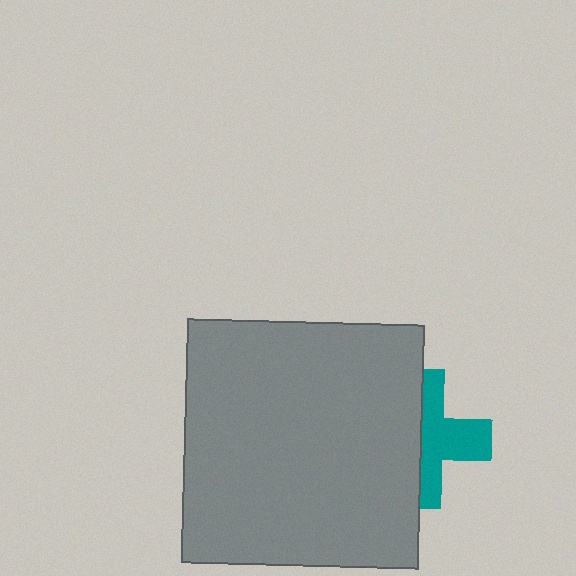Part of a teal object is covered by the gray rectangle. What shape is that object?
It is a cross.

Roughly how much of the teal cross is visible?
About half of it is visible (roughly 50%).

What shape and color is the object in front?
The object in front is a gray rectangle.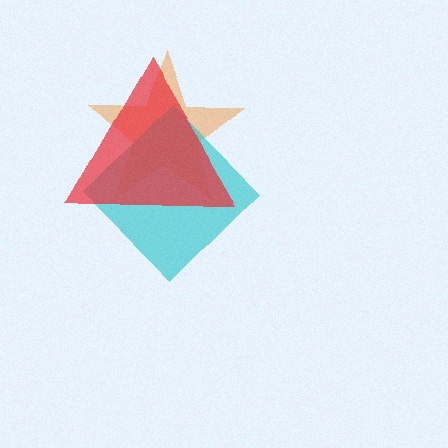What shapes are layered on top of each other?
The layered shapes are: an orange star, a cyan diamond, a red triangle.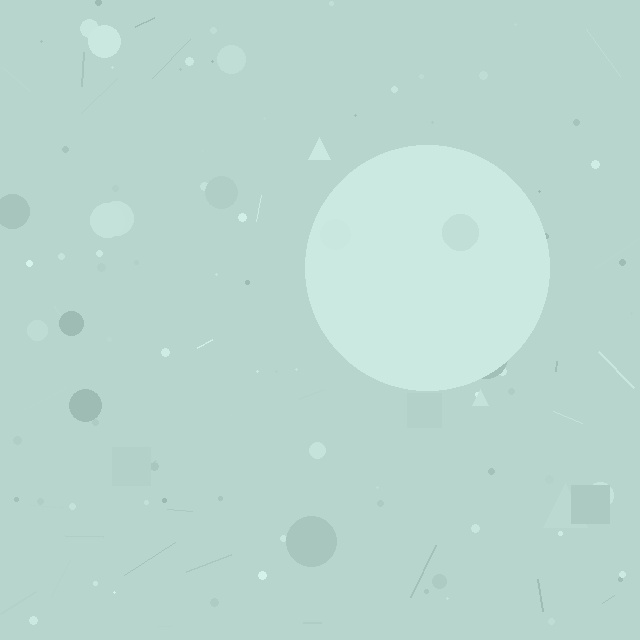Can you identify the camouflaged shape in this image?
The camouflaged shape is a circle.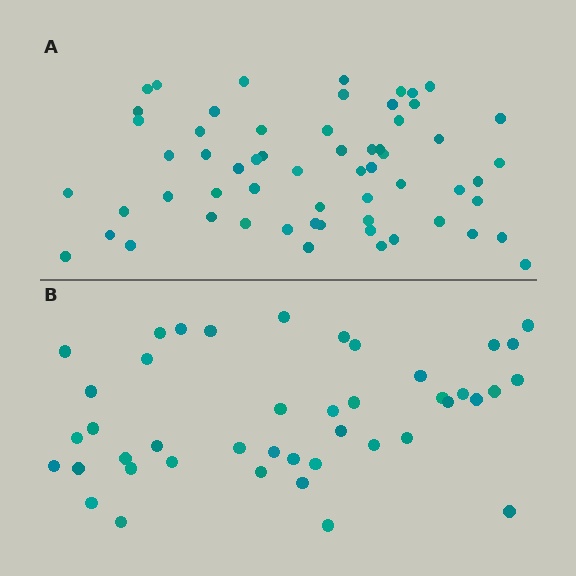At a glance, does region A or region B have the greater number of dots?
Region A (the top region) has more dots.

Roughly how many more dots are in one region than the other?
Region A has approximately 15 more dots than region B.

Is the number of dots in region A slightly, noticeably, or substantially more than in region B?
Region A has noticeably more, but not dramatically so. The ratio is roughly 1.4 to 1.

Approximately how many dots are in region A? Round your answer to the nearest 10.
About 60 dots.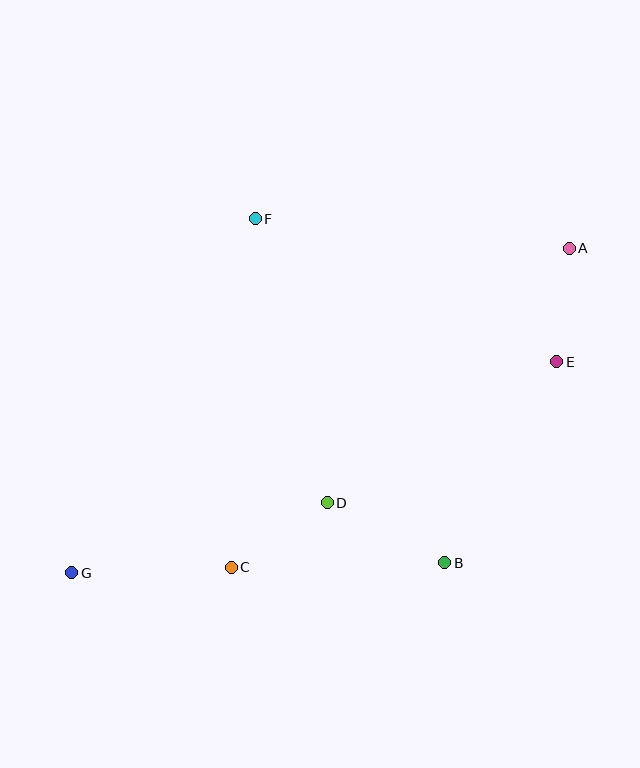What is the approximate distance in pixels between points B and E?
The distance between B and E is approximately 230 pixels.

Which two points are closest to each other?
Points A and E are closest to each other.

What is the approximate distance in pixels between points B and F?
The distance between B and F is approximately 392 pixels.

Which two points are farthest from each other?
Points A and G are farthest from each other.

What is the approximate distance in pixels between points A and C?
The distance between A and C is approximately 464 pixels.